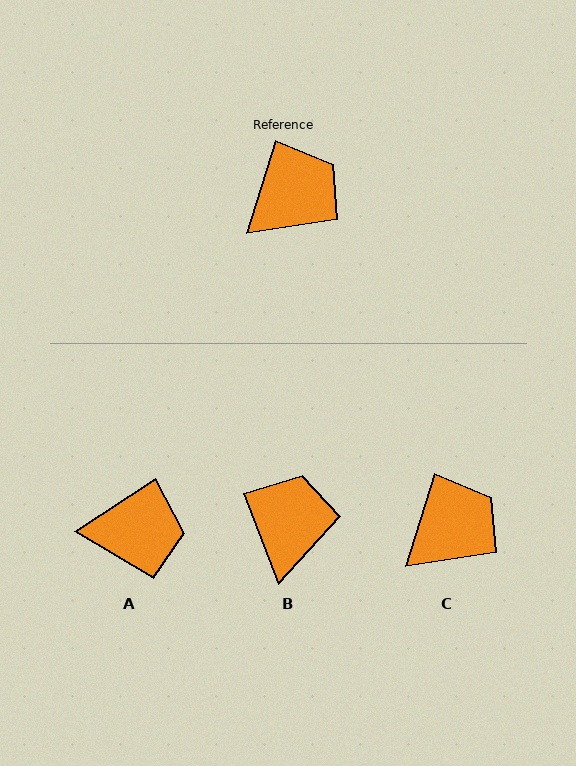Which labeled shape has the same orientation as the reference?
C.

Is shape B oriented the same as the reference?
No, it is off by about 39 degrees.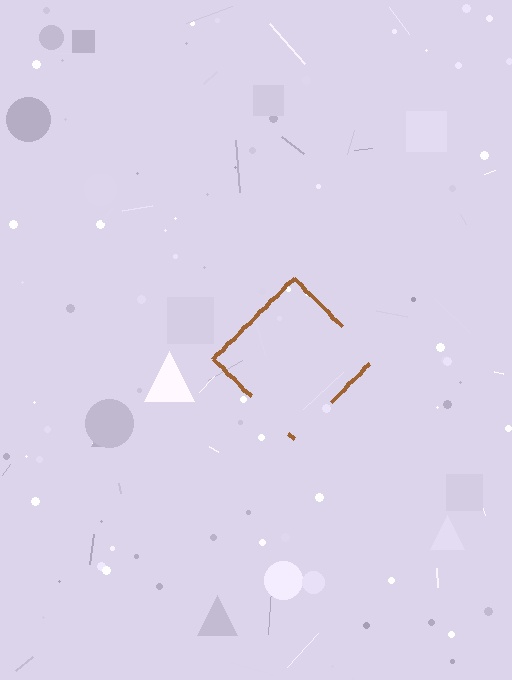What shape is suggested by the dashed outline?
The dashed outline suggests a diamond.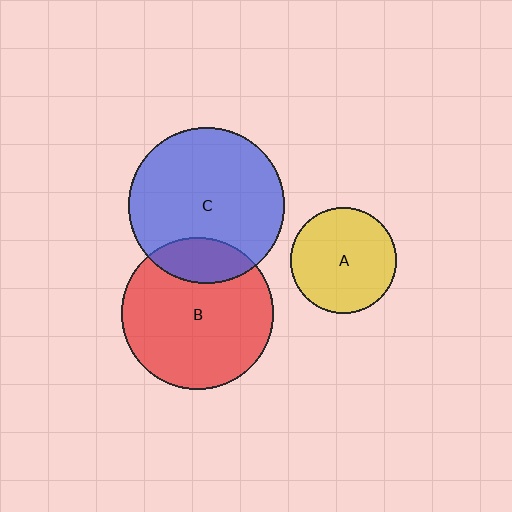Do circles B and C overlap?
Yes.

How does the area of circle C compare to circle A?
Approximately 2.2 times.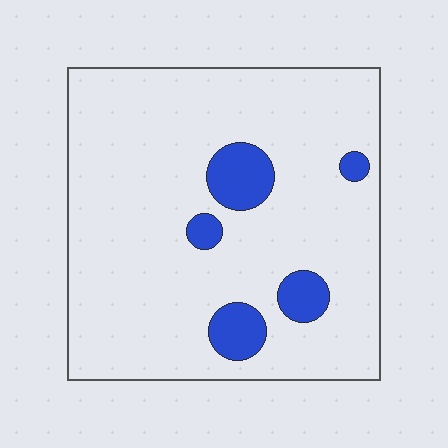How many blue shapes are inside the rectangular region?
5.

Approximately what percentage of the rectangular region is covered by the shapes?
Approximately 10%.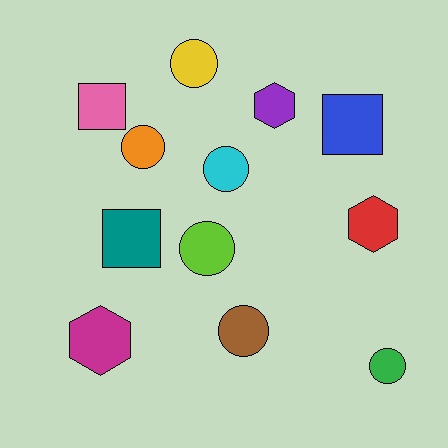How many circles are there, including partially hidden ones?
There are 6 circles.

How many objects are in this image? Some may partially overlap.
There are 12 objects.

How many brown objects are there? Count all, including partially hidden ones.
There is 1 brown object.